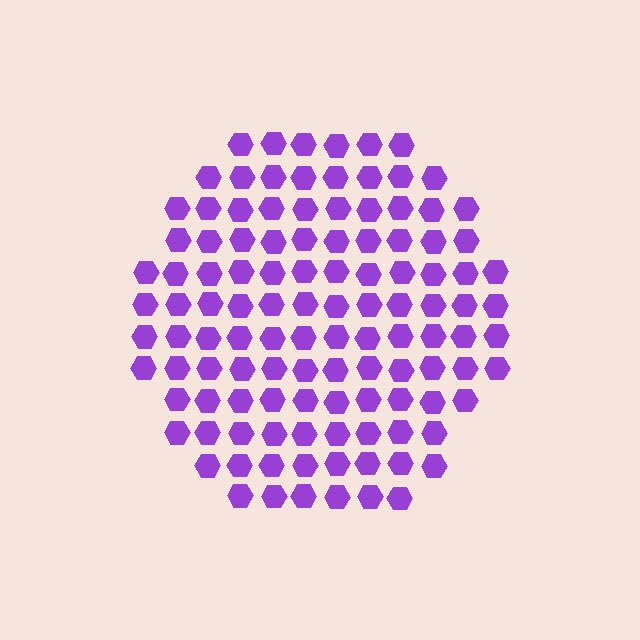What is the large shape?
The large shape is a hexagon.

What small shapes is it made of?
It is made of small hexagons.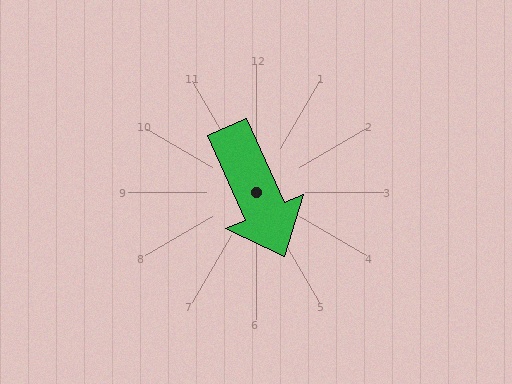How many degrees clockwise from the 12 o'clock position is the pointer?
Approximately 156 degrees.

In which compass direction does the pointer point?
Southeast.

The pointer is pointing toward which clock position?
Roughly 5 o'clock.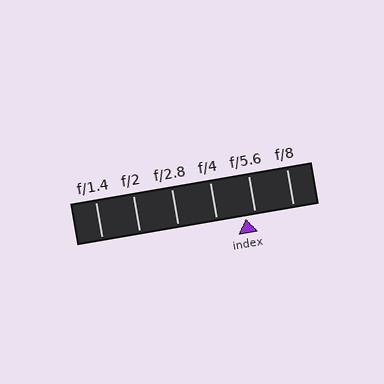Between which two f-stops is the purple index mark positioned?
The index mark is between f/4 and f/5.6.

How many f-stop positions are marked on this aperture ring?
There are 6 f-stop positions marked.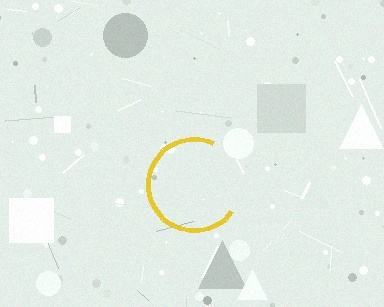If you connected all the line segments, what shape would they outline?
They would outline a circle.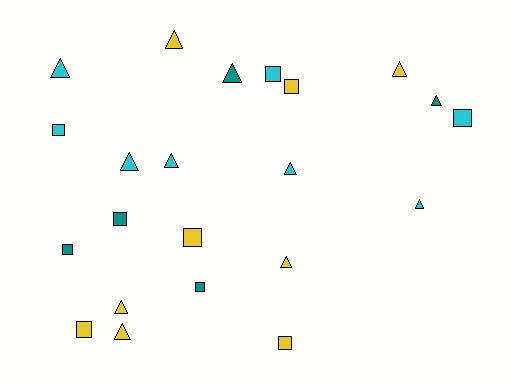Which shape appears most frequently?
Triangle, with 12 objects.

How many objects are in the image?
There are 22 objects.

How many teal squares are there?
There are 3 teal squares.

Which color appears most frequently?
Yellow, with 9 objects.